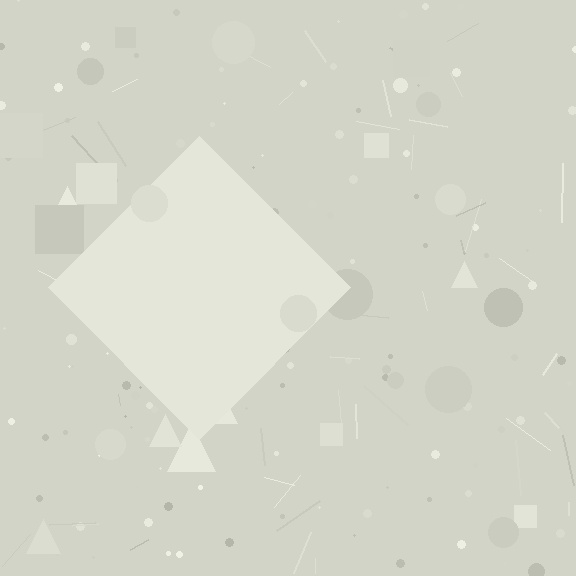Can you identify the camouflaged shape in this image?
The camouflaged shape is a diamond.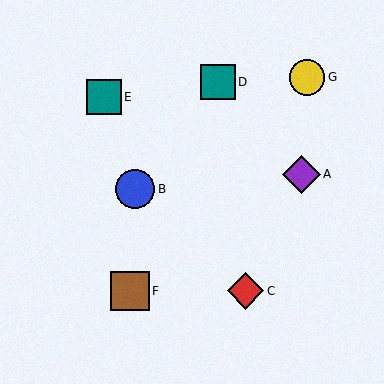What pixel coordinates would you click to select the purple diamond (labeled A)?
Click at (301, 174) to select the purple diamond A.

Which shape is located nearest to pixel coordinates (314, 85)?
The yellow circle (labeled G) at (307, 77) is nearest to that location.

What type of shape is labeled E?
Shape E is a teal square.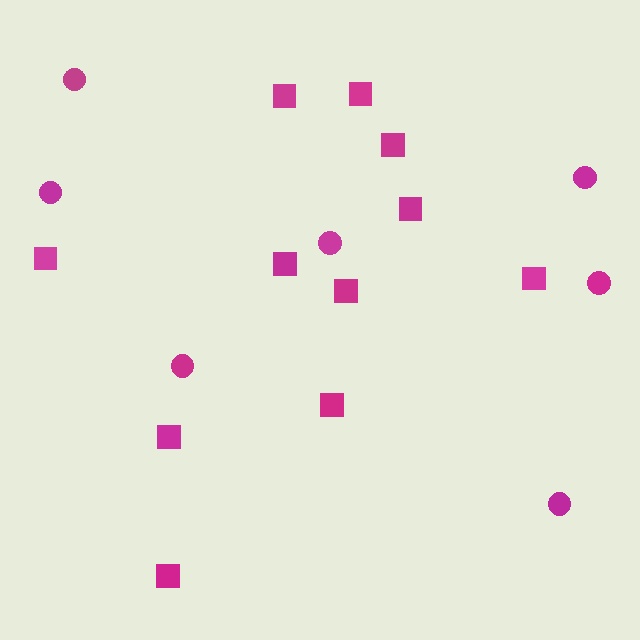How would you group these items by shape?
There are 2 groups: one group of circles (7) and one group of squares (11).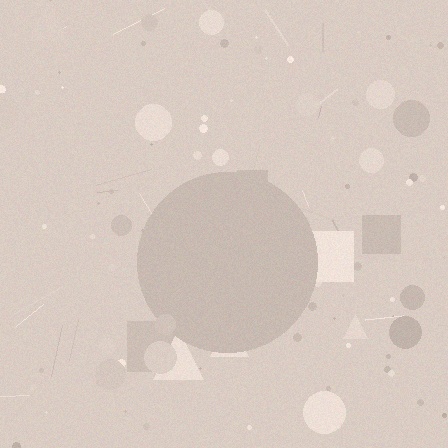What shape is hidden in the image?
A circle is hidden in the image.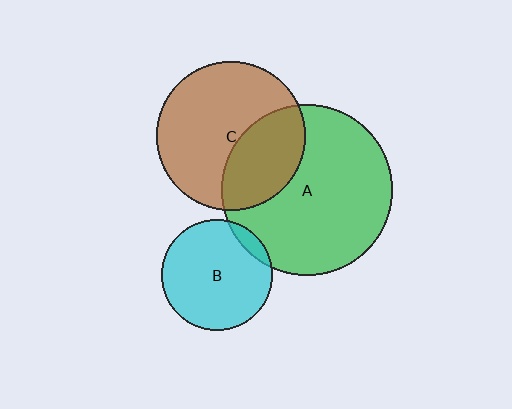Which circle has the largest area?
Circle A (green).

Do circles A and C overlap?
Yes.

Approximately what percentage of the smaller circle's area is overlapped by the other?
Approximately 35%.